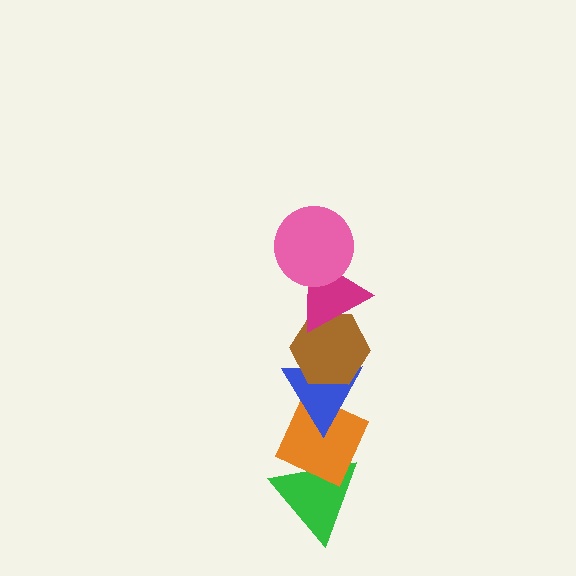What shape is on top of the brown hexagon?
The magenta triangle is on top of the brown hexagon.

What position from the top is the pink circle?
The pink circle is 1st from the top.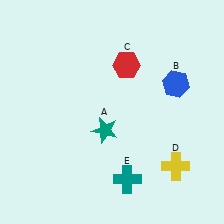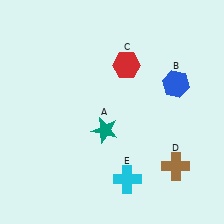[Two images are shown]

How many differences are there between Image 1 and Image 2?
There are 2 differences between the two images.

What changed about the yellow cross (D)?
In Image 1, D is yellow. In Image 2, it changed to brown.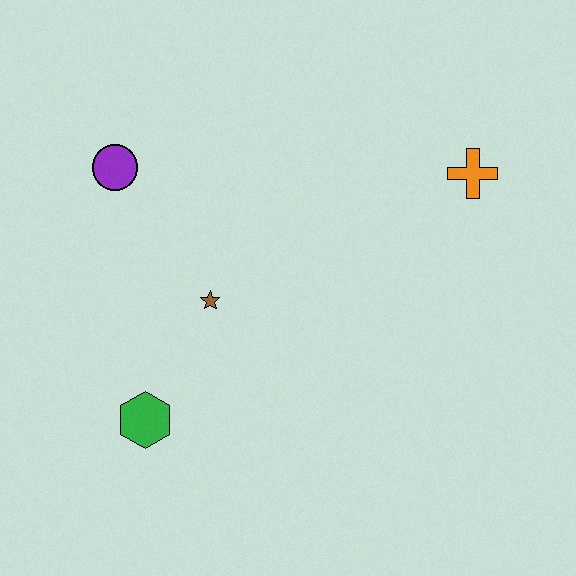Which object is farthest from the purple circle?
The orange cross is farthest from the purple circle.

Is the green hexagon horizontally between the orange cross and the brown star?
No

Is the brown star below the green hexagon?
No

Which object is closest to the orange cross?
The brown star is closest to the orange cross.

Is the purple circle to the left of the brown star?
Yes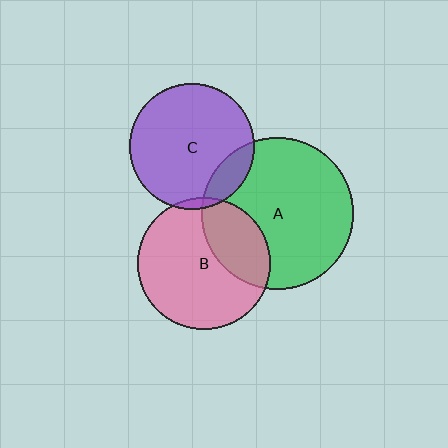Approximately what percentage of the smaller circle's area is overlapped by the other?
Approximately 15%.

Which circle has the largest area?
Circle A (green).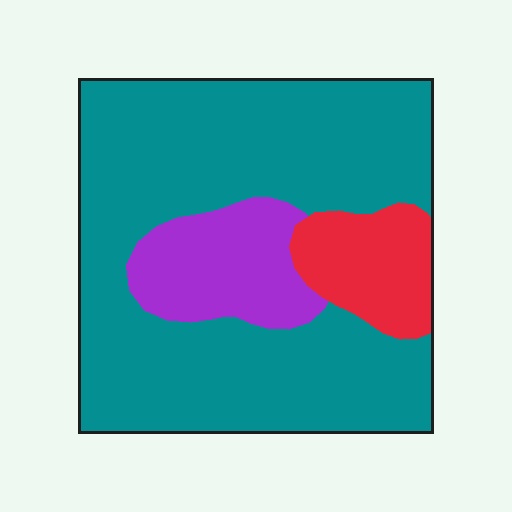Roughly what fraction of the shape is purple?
Purple covers about 15% of the shape.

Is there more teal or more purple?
Teal.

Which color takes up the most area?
Teal, at roughly 75%.